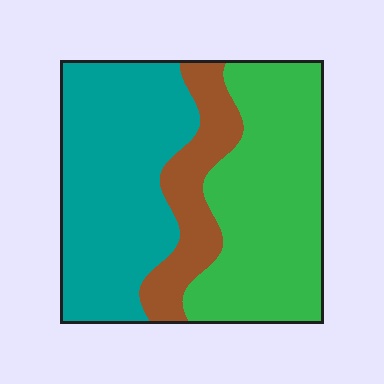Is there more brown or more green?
Green.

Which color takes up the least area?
Brown, at roughly 15%.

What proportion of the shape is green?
Green takes up between a third and a half of the shape.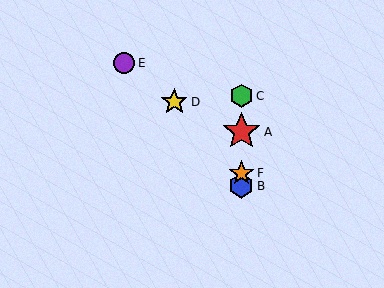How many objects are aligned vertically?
4 objects (A, B, C, F) are aligned vertically.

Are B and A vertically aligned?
Yes, both are at x≈241.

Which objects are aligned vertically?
Objects A, B, C, F are aligned vertically.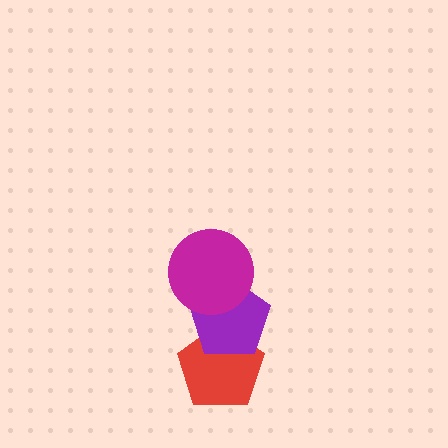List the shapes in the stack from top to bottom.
From top to bottom: the magenta circle, the purple pentagon, the red pentagon.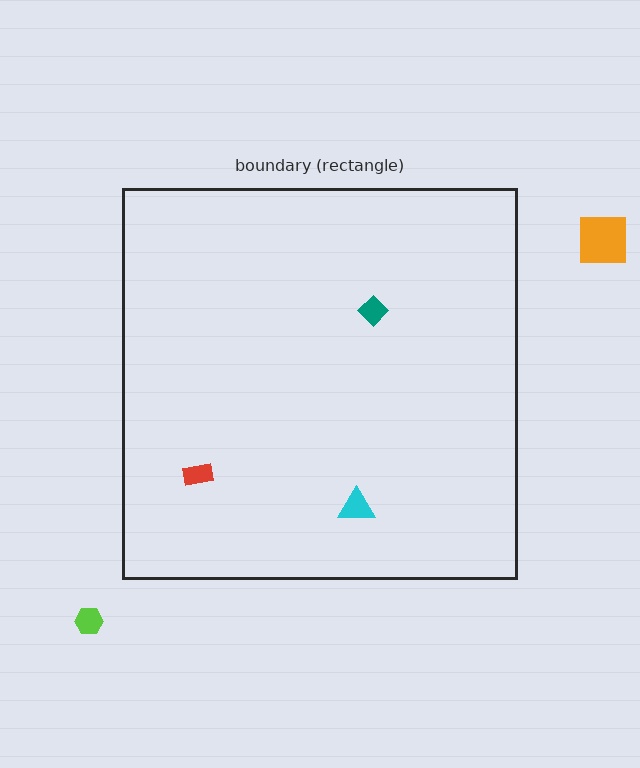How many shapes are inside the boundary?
3 inside, 2 outside.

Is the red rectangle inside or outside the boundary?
Inside.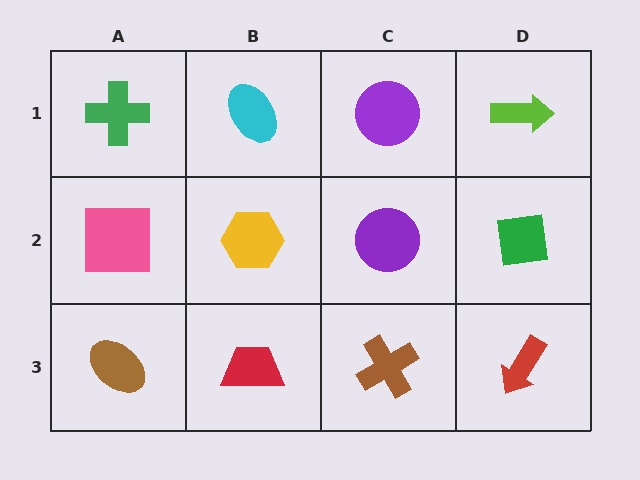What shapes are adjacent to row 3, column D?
A green square (row 2, column D), a brown cross (row 3, column C).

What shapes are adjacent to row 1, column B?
A yellow hexagon (row 2, column B), a green cross (row 1, column A), a purple circle (row 1, column C).